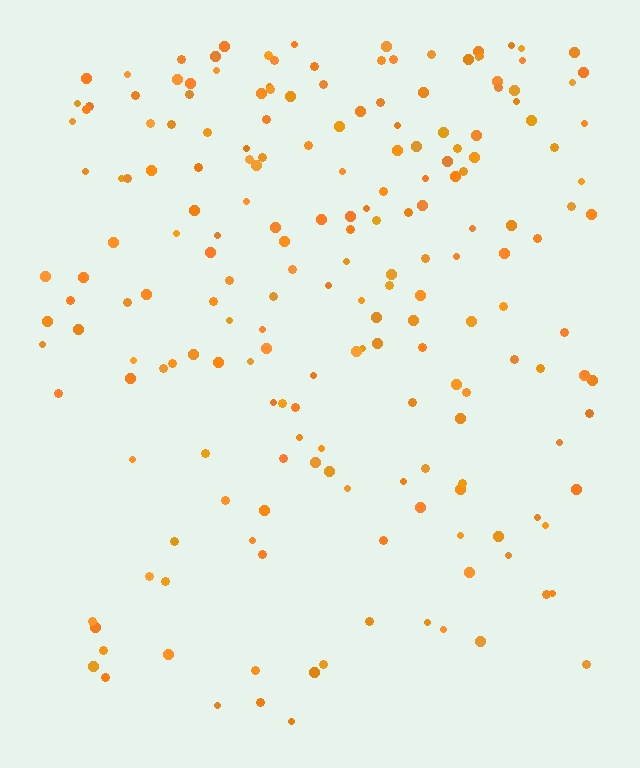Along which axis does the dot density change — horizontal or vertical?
Vertical.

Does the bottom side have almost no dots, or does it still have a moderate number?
Still a moderate number, just noticeably fewer than the top.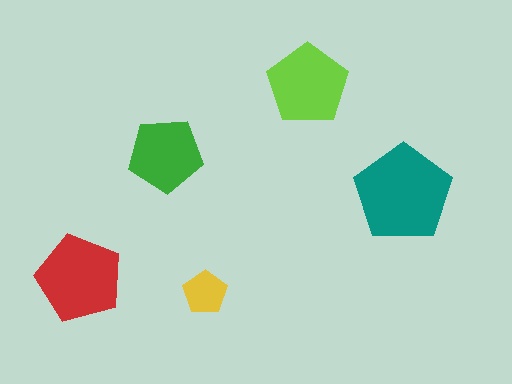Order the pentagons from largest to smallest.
the teal one, the red one, the lime one, the green one, the yellow one.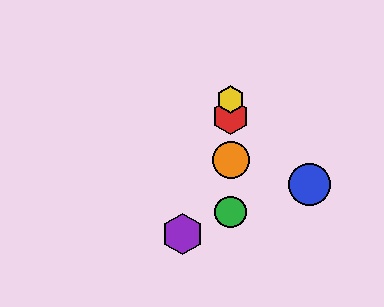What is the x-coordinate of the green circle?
The green circle is at x≈231.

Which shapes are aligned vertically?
The red hexagon, the green circle, the yellow hexagon, the orange circle are aligned vertically.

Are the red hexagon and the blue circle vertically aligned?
No, the red hexagon is at x≈231 and the blue circle is at x≈310.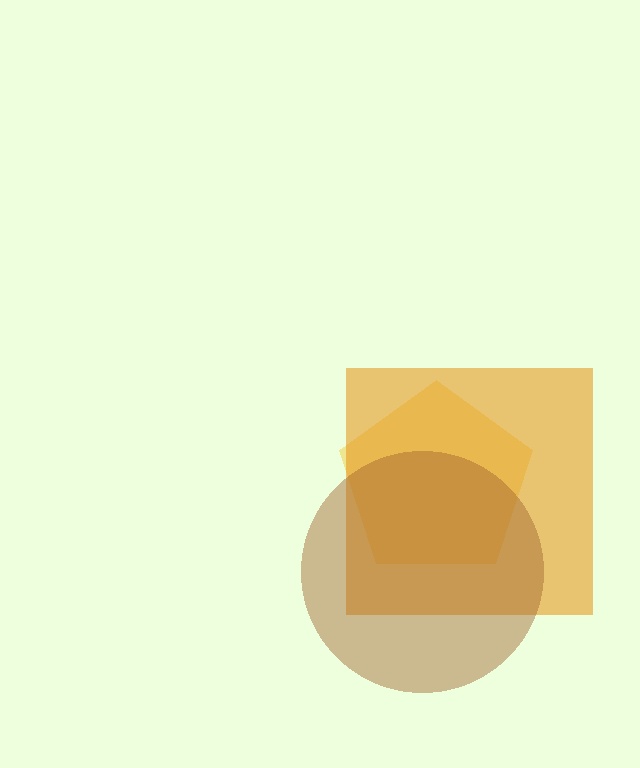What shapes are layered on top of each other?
The layered shapes are: a yellow pentagon, an orange square, a brown circle.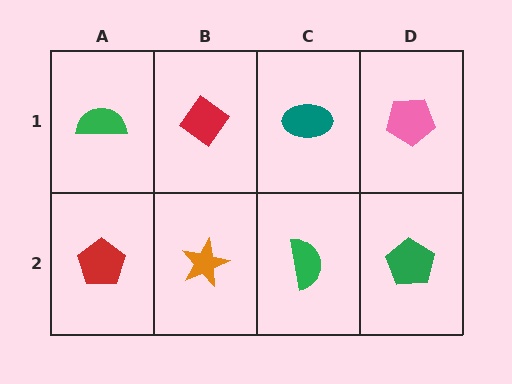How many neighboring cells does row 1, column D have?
2.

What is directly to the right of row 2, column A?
An orange star.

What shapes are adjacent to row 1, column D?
A green pentagon (row 2, column D), a teal ellipse (row 1, column C).